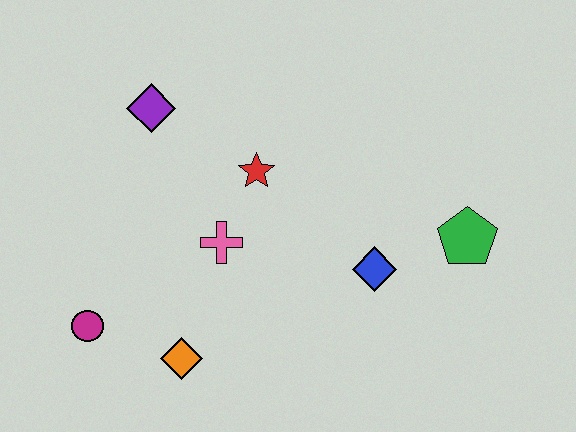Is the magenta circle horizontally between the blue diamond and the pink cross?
No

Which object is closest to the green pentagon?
The blue diamond is closest to the green pentagon.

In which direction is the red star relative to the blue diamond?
The red star is to the left of the blue diamond.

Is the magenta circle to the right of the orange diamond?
No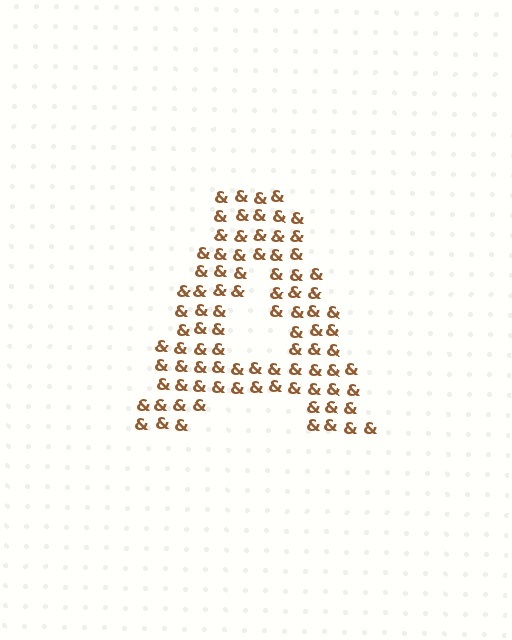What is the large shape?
The large shape is the letter A.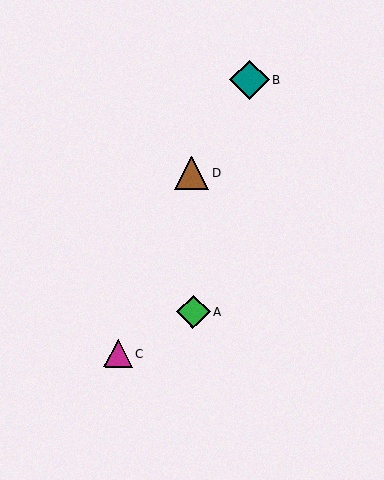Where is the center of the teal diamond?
The center of the teal diamond is at (249, 80).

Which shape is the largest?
The teal diamond (labeled B) is the largest.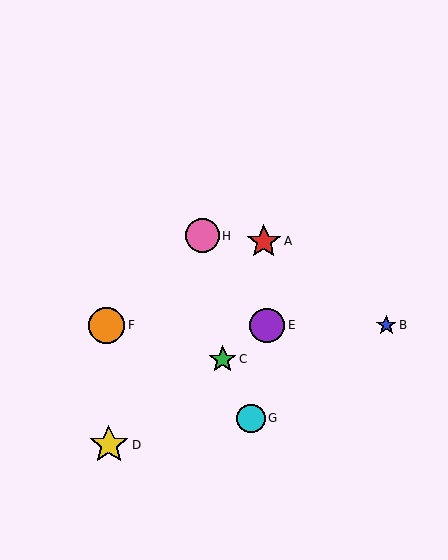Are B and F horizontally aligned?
Yes, both are at y≈325.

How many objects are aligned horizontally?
3 objects (B, E, F) are aligned horizontally.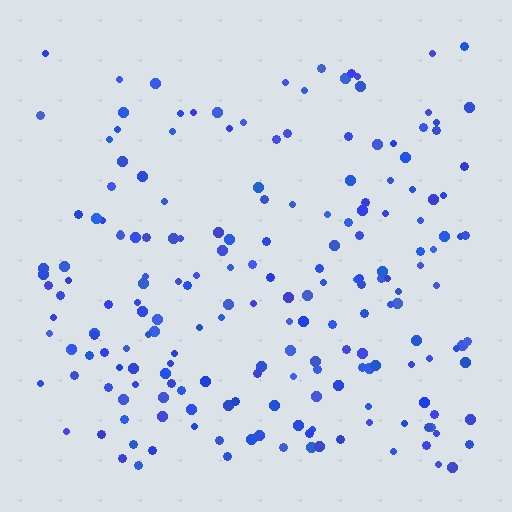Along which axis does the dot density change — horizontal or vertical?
Vertical.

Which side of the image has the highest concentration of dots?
The bottom.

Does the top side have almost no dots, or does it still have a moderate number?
Still a moderate number, just noticeably fewer than the bottom.